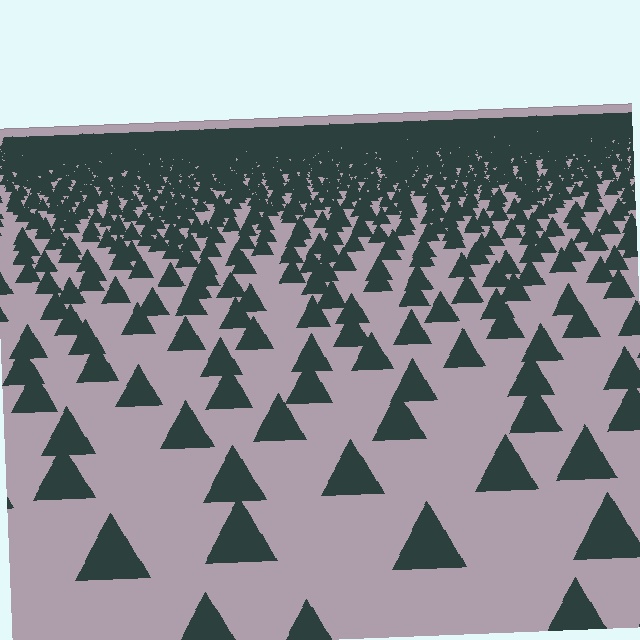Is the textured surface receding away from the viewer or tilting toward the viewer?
The surface is receding away from the viewer. Texture elements get smaller and denser toward the top.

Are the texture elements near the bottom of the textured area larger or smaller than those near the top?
Larger. Near the bottom, elements are closer to the viewer and appear at a bigger on-screen size.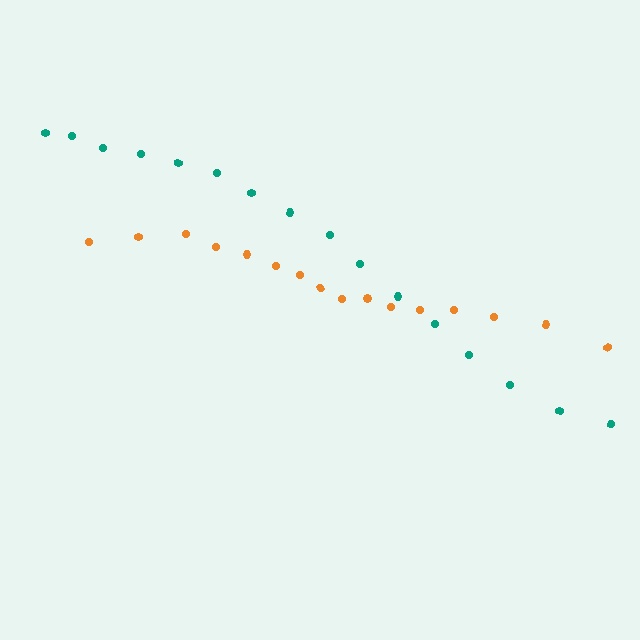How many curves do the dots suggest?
There are 2 distinct paths.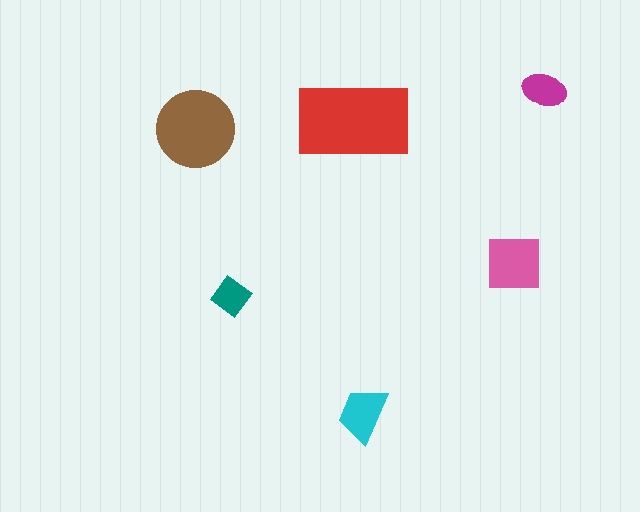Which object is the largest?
The red rectangle.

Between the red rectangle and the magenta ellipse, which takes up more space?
The red rectangle.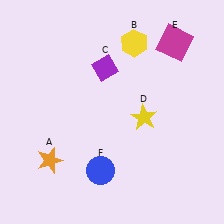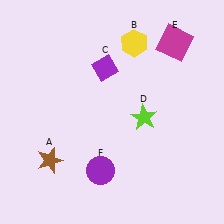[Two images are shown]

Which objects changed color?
A changed from orange to brown. D changed from yellow to lime. F changed from blue to purple.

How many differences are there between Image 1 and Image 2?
There are 3 differences between the two images.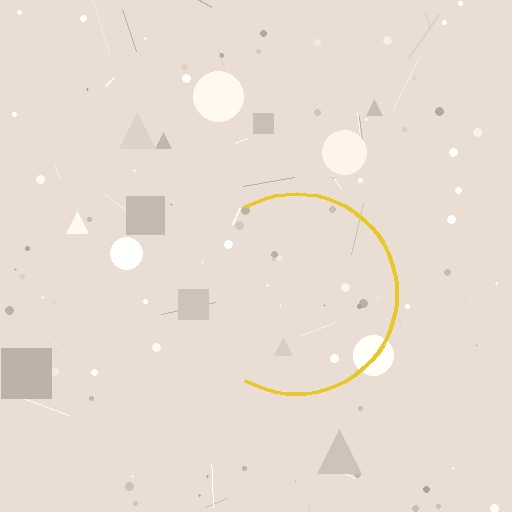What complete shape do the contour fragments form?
The contour fragments form a circle.